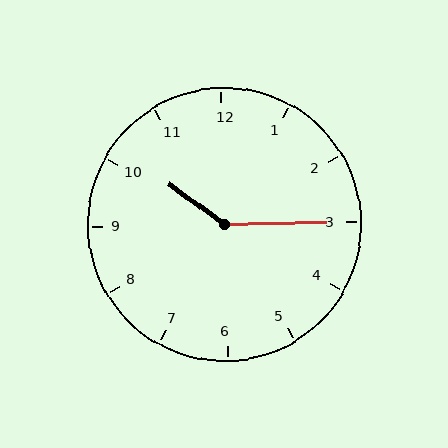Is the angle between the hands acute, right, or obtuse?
It is obtuse.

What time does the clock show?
10:15.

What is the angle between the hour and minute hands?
Approximately 142 degrees.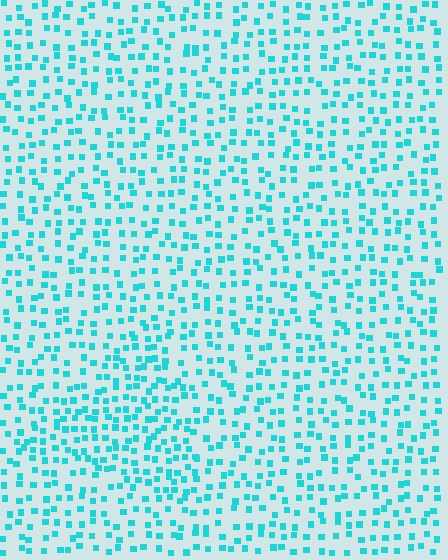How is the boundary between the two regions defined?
The boundary is defined by a change in element density (approximately 1.6x ratio). All elements are the same color, size, and shape.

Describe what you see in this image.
The image contains small cyan elements arranged at two different densities. A triangle-shaped region is visible where the elements are more densely packed than the surrounding area.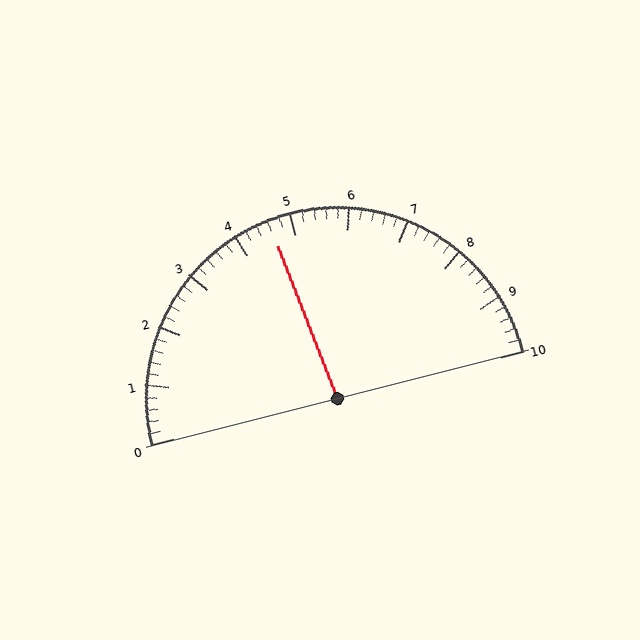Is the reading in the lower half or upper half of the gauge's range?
The reading is in the lower half of the range (0 to 10).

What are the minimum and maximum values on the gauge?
The gauge ranges from 0 to 10.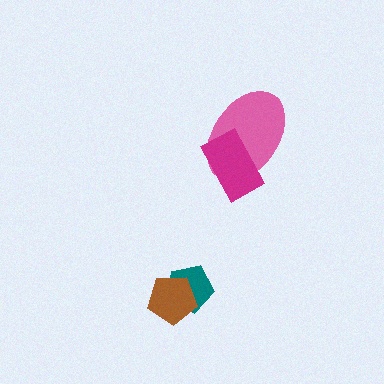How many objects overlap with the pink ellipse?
1 object overlaps with the pink ellipse.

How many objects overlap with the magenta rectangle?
1 object overlaps with the magenta rectangle.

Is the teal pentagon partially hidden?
Yes, it is partially covered by another shape.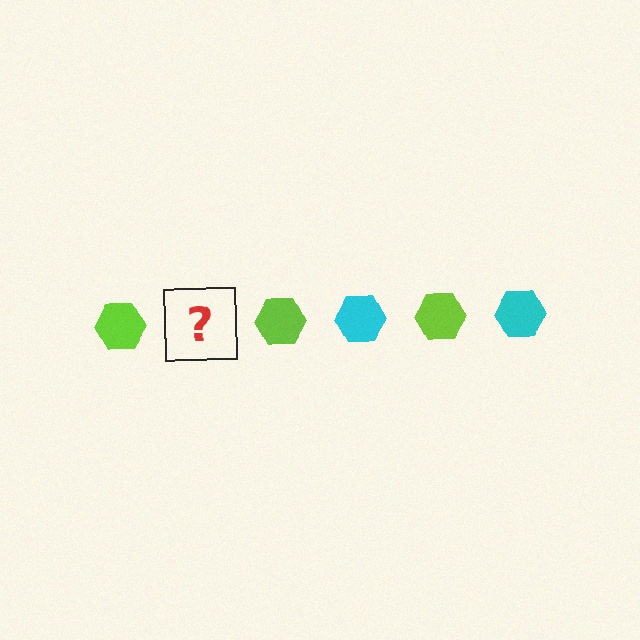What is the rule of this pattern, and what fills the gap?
The rule is that the pattern cycles through lime, cyan hexagons. The gap should be filled with a cyan hexagon.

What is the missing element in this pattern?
The missing element is a cyan hexagon.